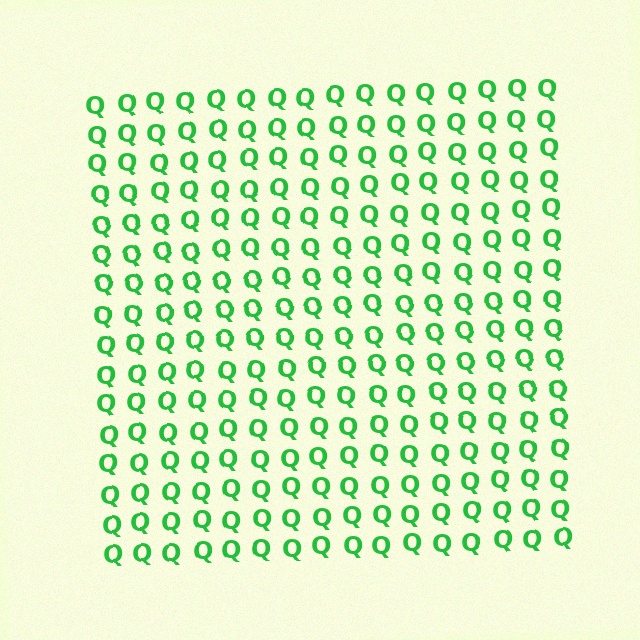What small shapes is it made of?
It is made of small letter Q's.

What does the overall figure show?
The overall figure shows a square.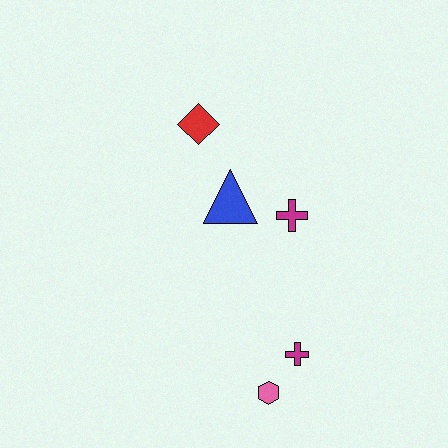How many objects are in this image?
There are 5 objects.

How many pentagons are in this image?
There are no pentagons.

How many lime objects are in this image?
There are no lime objects.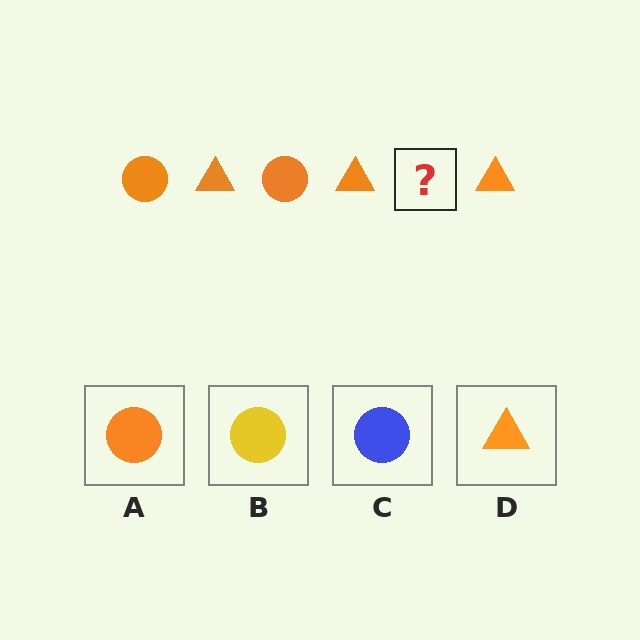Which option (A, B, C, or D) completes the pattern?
A.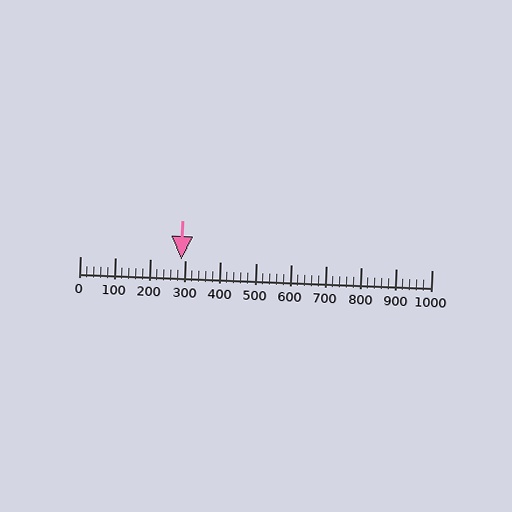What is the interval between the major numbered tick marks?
The major tick marks are spaced 100 units apart.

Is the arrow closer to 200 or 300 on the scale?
The arrow is closer to 300.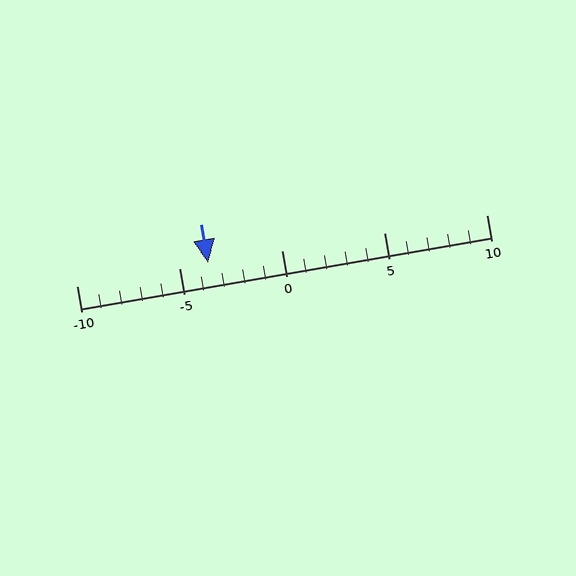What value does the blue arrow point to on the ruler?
The blue arrow points to approximately -4.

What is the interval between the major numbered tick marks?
The major tick marks are spaced 5 units apart.